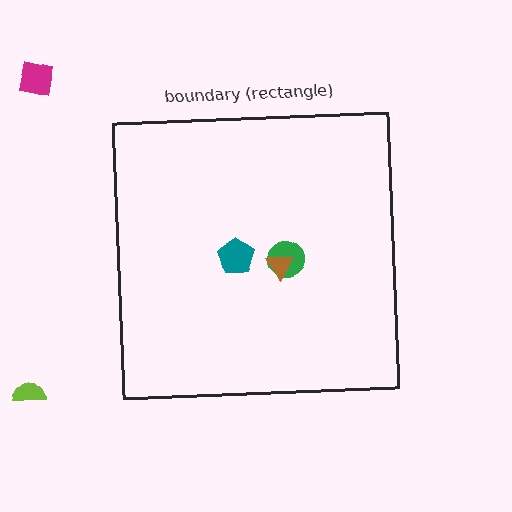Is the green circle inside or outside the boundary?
Inside.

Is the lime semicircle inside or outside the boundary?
Outside.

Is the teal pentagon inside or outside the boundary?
Inside.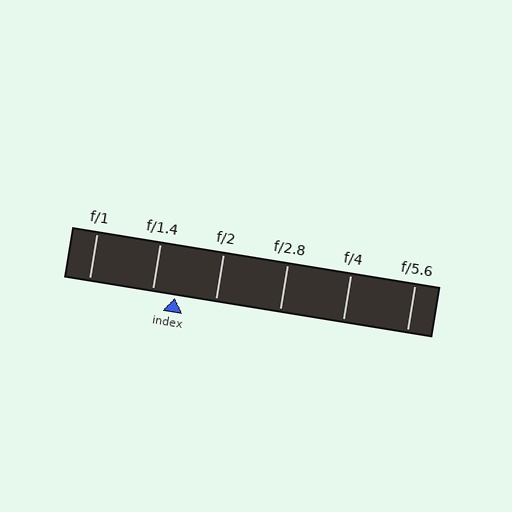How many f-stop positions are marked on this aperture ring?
There are 6 f-stop positions marked.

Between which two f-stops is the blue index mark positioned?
The index mark is between f/1.4 and f/2.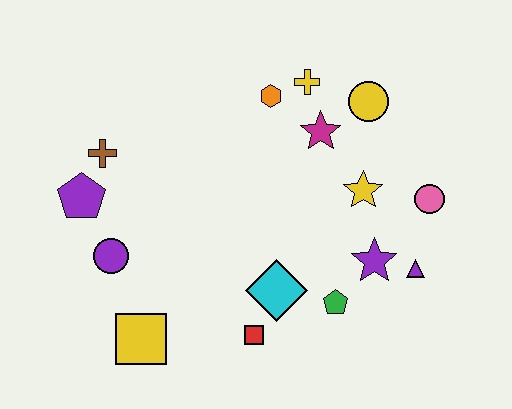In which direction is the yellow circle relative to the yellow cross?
The yellow circle is to the right of the yellow cross.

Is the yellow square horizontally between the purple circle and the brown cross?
No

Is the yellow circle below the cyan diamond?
No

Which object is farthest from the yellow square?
The yellow circle is farthest from the yellow square.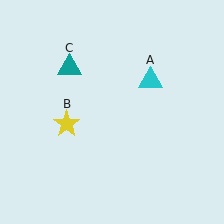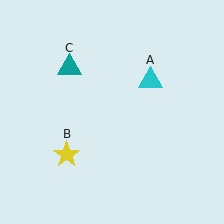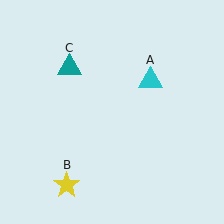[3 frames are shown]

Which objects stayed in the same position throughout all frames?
Cyan triangle (object A) and teal triangle (object C) remained stationary.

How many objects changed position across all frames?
1 object changed position: yellow star (object B).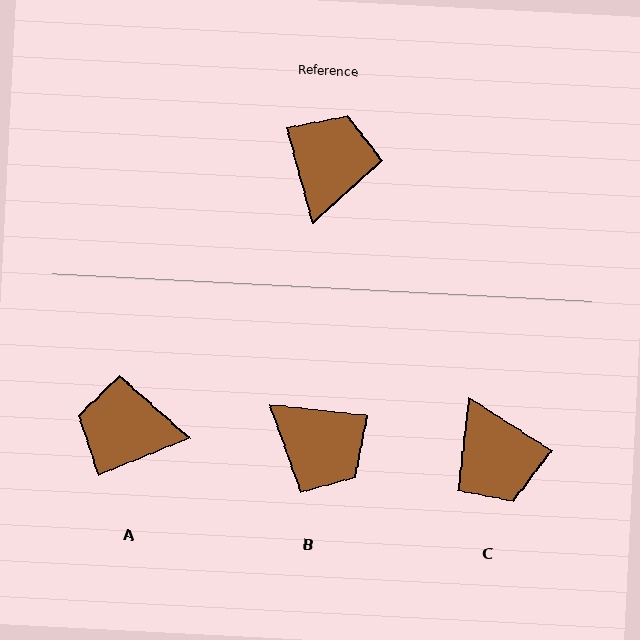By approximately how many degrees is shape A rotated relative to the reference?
Approximately 97 degrees counter-clockwise.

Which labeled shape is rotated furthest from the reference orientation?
C, about 138 degrees away.